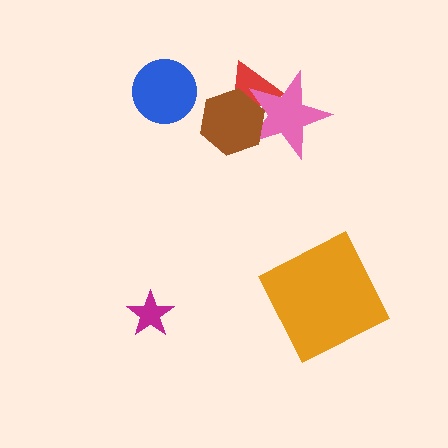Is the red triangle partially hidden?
Yes, it is partially covered by another shape.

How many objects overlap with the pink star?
2 objects overlap with the pink star.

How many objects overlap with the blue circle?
0 objects overlap with the blue circle.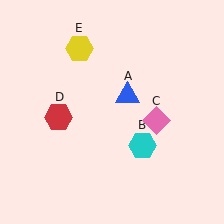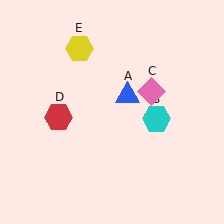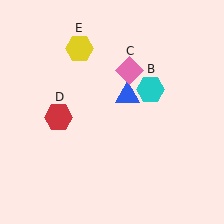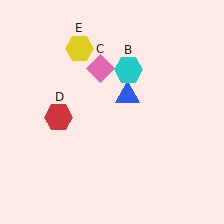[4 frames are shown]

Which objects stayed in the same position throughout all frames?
Blue triangle (object A) and red hexagon (object D) and yellow hexagon (object E) remained stationary.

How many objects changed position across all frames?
2 objects changed position: cyan hexagon (object B), pink diamond (object C).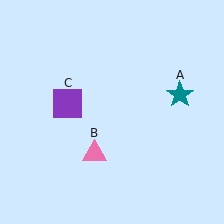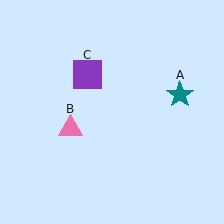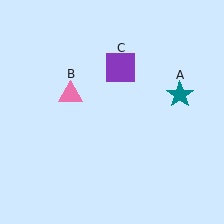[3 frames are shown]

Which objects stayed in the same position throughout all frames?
Teal star (object A) remained stationary.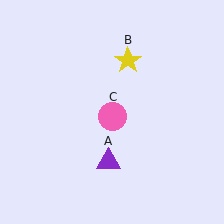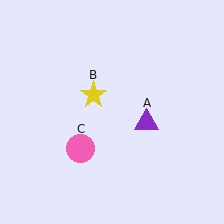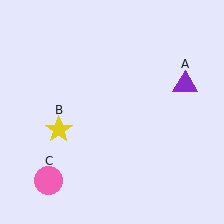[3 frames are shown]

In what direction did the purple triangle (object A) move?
The purple triangle (object A) moved up and to the right.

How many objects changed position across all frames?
3 objects changed position: purple triangle (object A), yellow star (object B), pink circle (object C).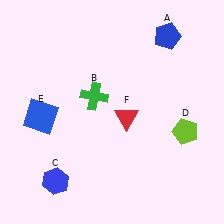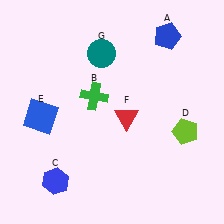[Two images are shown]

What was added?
A teal circle (G) was added in Image 2.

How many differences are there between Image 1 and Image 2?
There is 1 difference between the two images.